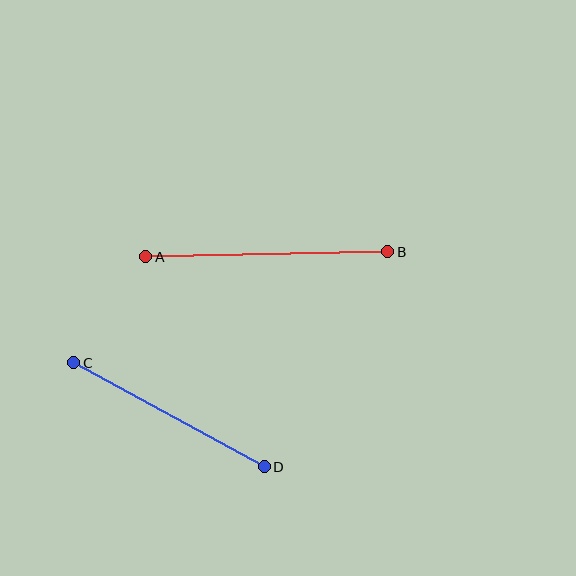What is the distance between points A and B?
The distance is approximately 242 pixels.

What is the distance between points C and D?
The distance is approximately 217 pixels.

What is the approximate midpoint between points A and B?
The midpoint is at approximately (267, 254) pixels.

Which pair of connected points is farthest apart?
Points A and B are farthest apart.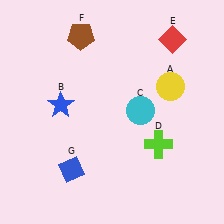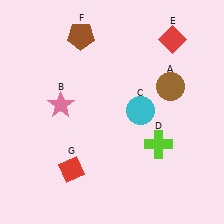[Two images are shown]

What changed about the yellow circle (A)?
In Image 1, A is yellow. In Image 2, it changed to brown.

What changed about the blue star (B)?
In Image 1, B is blue. In Image 2, it changed to pink.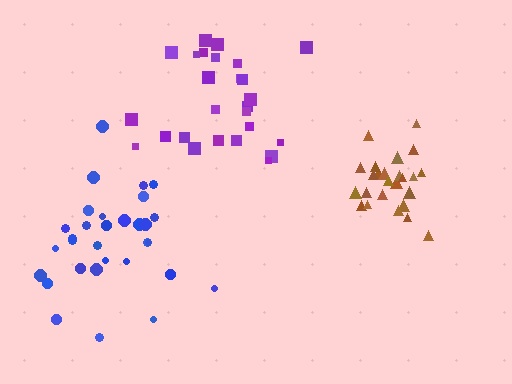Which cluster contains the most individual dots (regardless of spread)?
Blue (31).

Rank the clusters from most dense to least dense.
brown, blue, purple.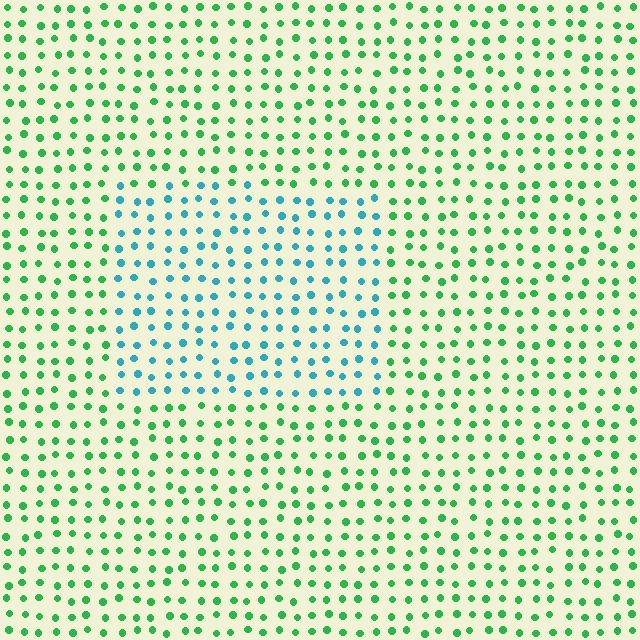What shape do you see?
I see a rectangle.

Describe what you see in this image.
The image is filled with small green elements in a uniform arrangement. A rectangle-shaped region is visible where the elements are tinted to a slightly different hue, forming a subtle color boundary.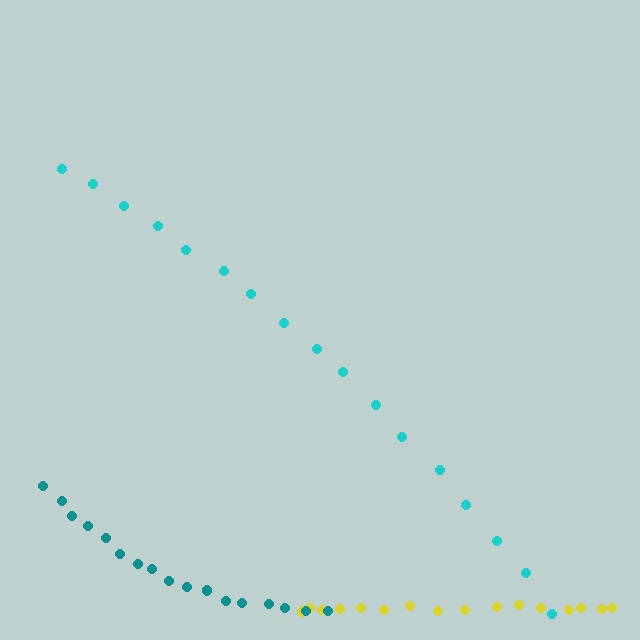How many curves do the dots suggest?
There are 3 distinct paths.